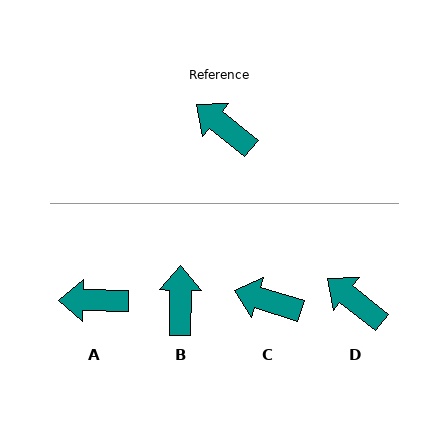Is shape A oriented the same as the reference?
No, it is off by about 38 degrees.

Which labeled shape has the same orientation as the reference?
D.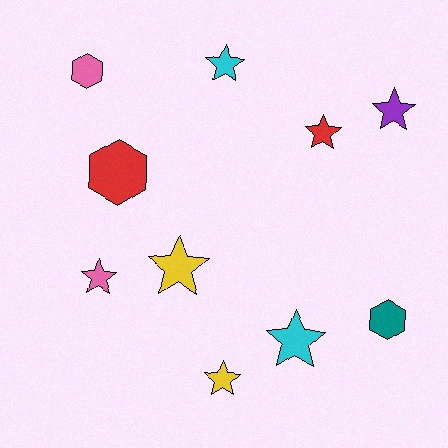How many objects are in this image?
There are 10 objects.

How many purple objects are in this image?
There is 1 purple object.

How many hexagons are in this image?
There are 3 hexagons.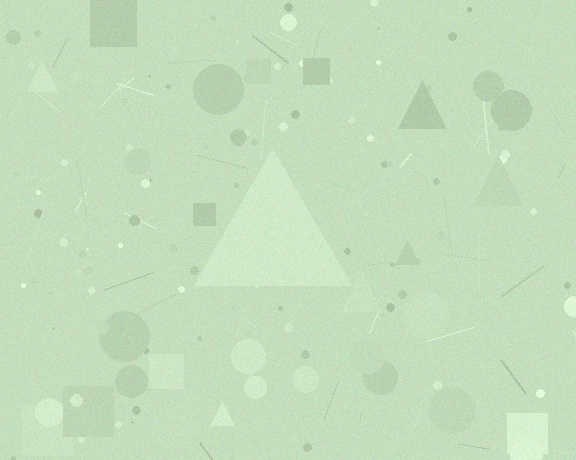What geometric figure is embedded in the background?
A triangle is embedded in the background.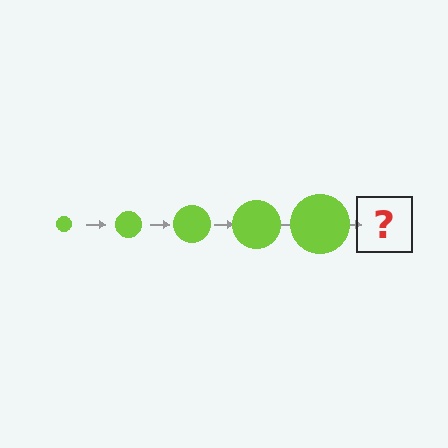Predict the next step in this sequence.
The next step is a lime circle, larger than the previous one.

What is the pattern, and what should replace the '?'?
The pattern is that the circle gets progressively larger each step. The '?' should be a lime circle, larger than the previous one.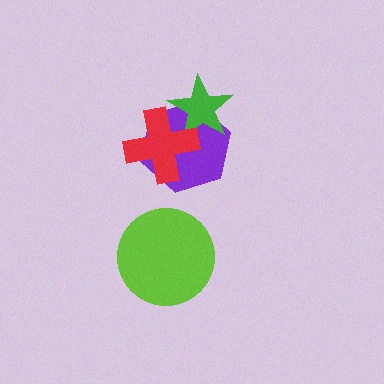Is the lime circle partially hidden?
No, no other shape covers it.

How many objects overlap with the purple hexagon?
2 objects overlap with the purple hexagon.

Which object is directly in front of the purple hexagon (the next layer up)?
The green star is directly in front of the purple hexagon.